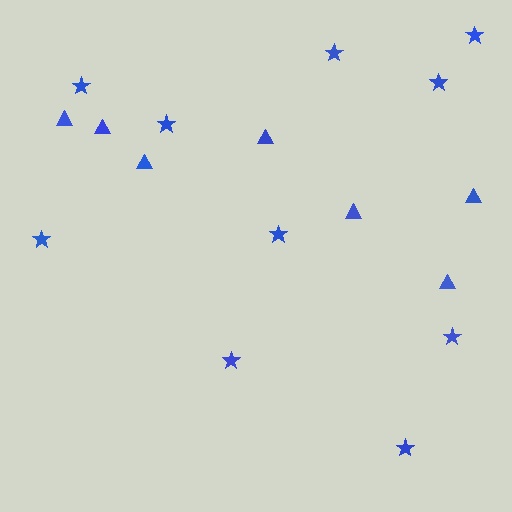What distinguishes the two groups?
There are 2 groups: one group of stars (10) and one group of triangles (7).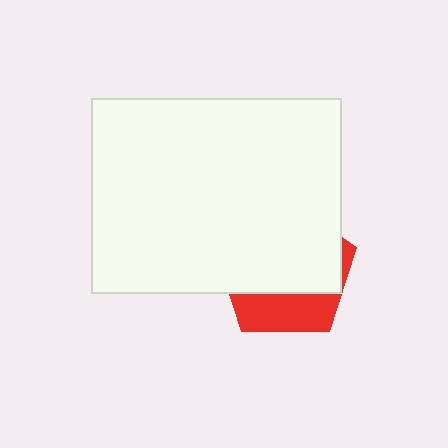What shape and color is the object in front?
The object in front is a white rectangle.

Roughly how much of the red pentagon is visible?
A small part of it is visible (roughly 32%).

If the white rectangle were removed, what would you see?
You would see the complete red pentagon.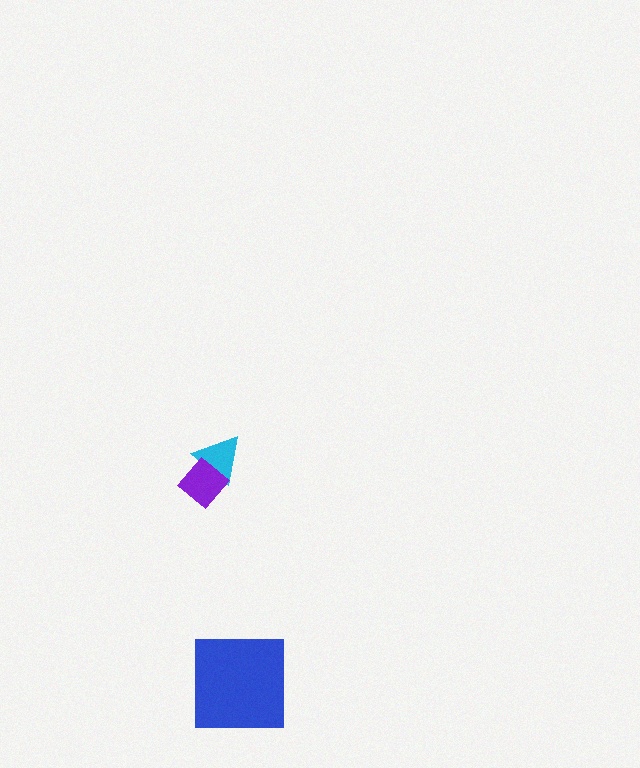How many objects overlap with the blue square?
0 objects overlap with the blue square.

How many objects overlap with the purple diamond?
1 object overlaps with the purple diamond.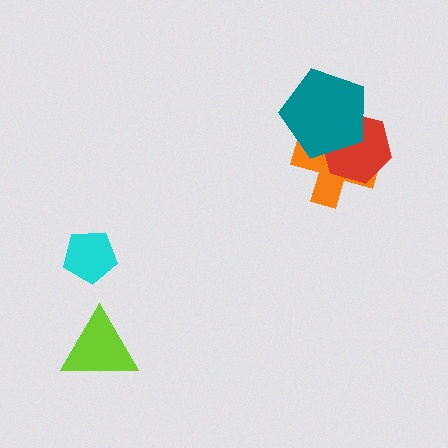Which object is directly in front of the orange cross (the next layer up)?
The red hexagon is directly in front of the orange cross.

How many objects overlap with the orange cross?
2 objects overlap with the orange cross.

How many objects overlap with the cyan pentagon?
0 objects overlap with the cyan pentagon.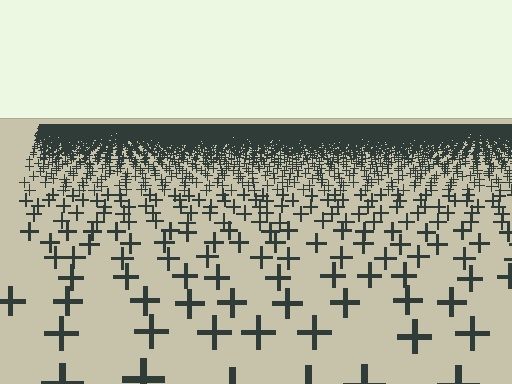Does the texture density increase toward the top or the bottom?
Density increases toward the top.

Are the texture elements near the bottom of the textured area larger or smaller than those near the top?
Larger. Near the bottom, elements are closer to the viewer and appear at a bigger on-screen size.